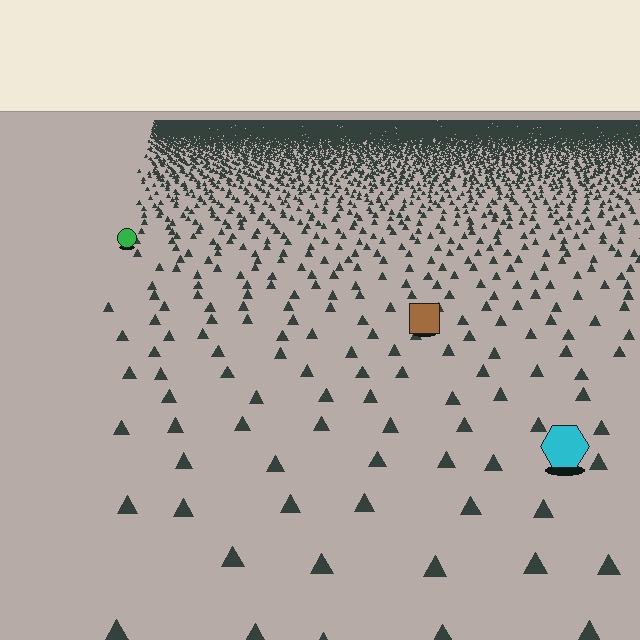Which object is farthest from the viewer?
The green circle is farthest from the viewer. It appears smaller and the ground texture around it is denser.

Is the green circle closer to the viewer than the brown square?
No. The brown square is closer — you can tell from the texture gradient: the ground texture is coarser near it.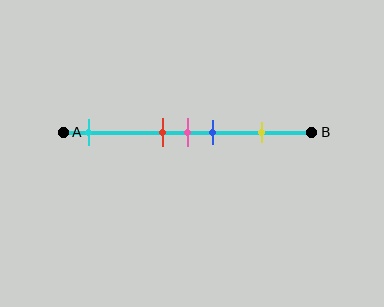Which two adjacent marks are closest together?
The red and pink marks are the closest adjacent pair.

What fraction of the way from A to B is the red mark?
The red mark is approximately 40% (0.4) of the way from A to B.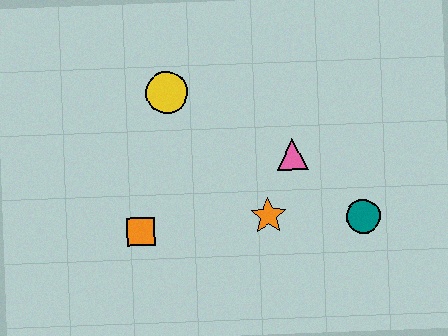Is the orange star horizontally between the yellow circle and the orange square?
No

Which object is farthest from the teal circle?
The yellow circle is farthest from the teal circle.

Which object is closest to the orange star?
The pink triangle is closest to the orange star.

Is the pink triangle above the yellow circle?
No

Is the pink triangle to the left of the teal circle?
Yes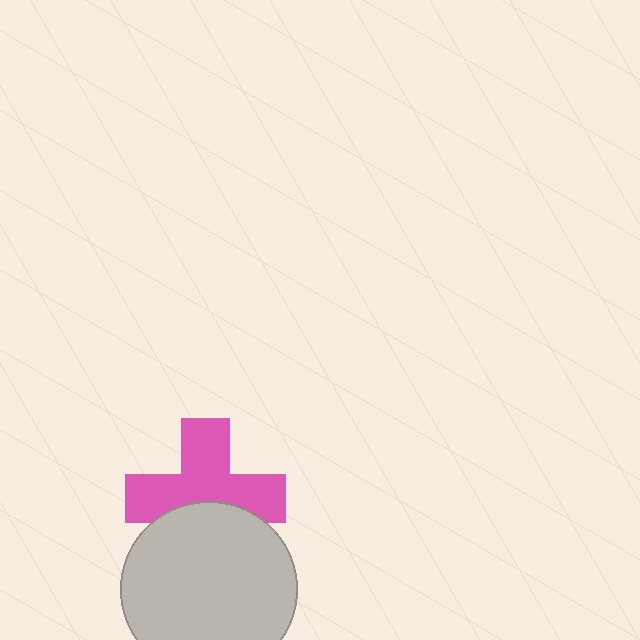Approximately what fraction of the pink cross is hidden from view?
Roughly 34% of the pink cross is hidden behind the light gray circle.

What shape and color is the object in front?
The object in front is a light gray circle.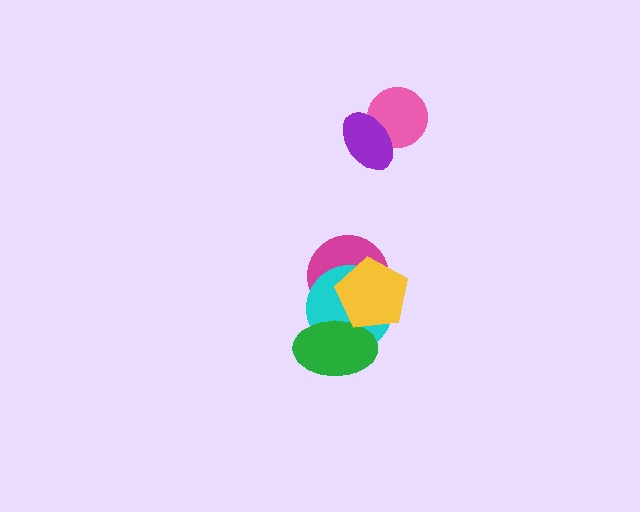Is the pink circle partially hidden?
Yes, it is partially covered by another shape.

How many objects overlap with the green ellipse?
3 objects overlap with the green ellipse.